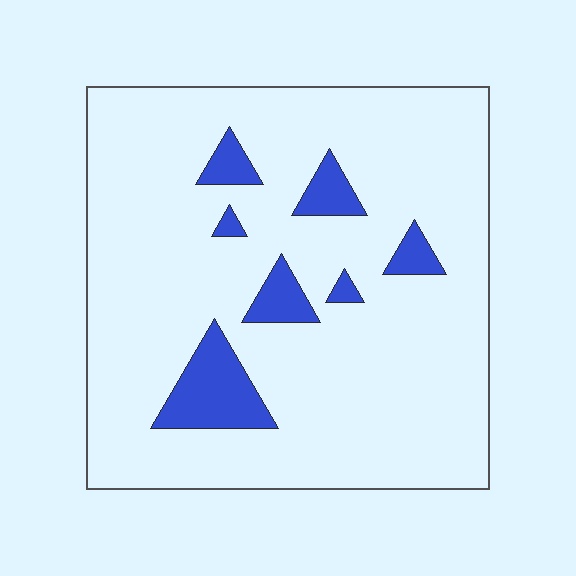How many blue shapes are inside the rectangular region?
7.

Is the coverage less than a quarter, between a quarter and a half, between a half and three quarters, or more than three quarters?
Less than a quarter.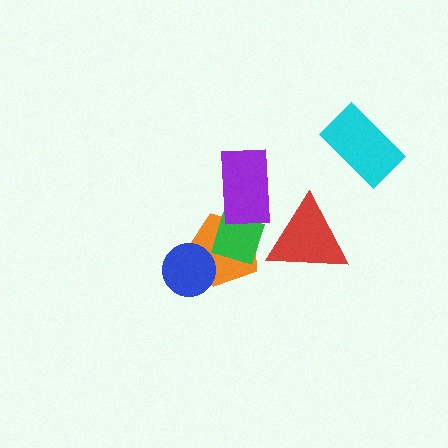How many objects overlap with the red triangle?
1 object overlaps with the red triangle.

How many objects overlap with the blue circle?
1 object overlaps with the blue circle.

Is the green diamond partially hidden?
Yes, it is partially covered by another shape.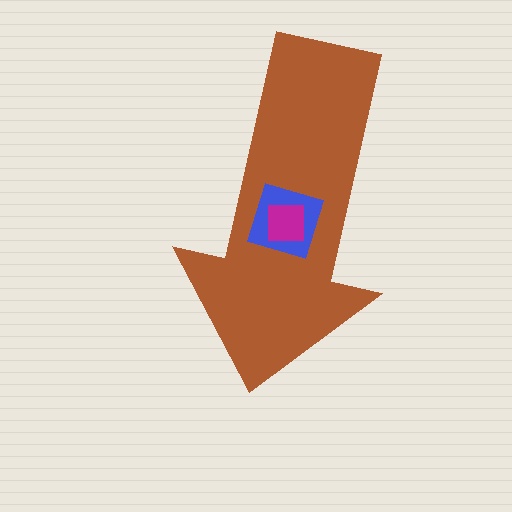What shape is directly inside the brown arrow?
The blue diamond.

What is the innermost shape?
The magenta square.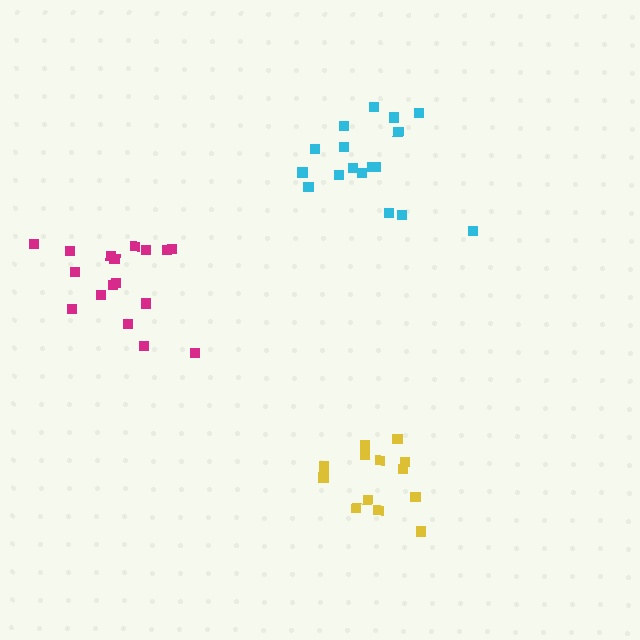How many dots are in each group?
Group 1: 17 dots, Group 2: 14 dots, Group 3: 17 dots (48 total).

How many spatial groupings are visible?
There are 3 spatial groupings.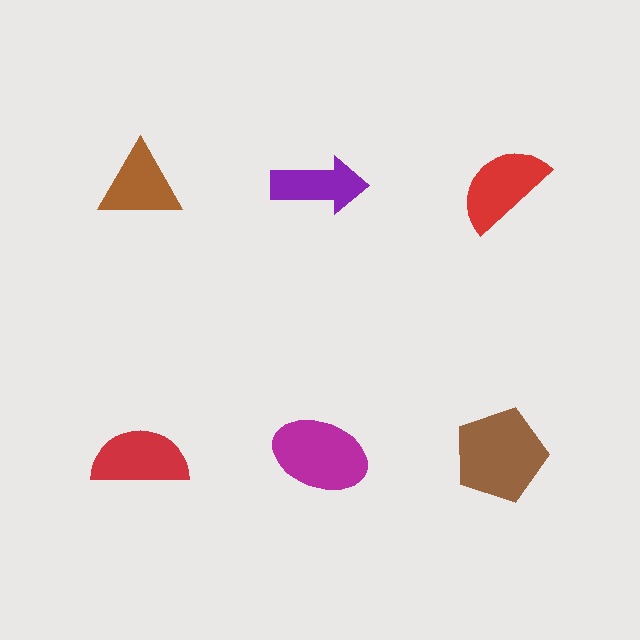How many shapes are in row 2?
3 shapes.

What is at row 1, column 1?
A brown triangle.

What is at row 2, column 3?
A brown pentagon.